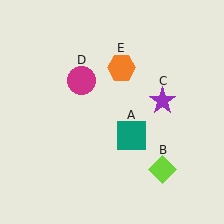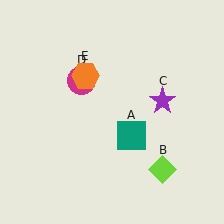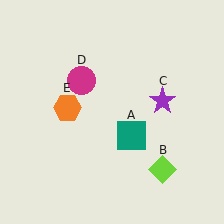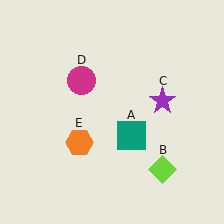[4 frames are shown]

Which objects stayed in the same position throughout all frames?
Teal square (object A) and lime diamond (object B) and purple star (object C) and magenta circle (object D) remained stationary.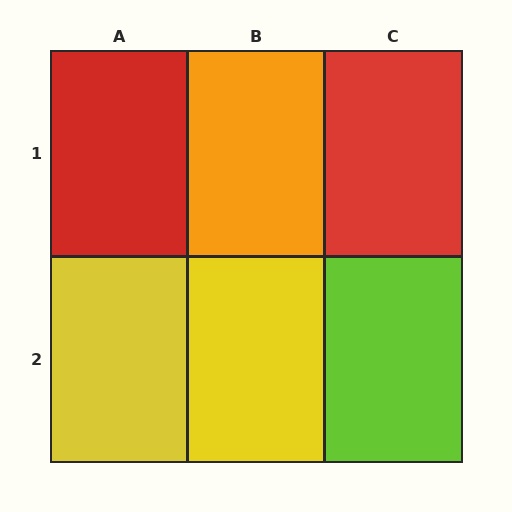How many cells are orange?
1 cell is orange.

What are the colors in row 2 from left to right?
Yellow, yellow, lime.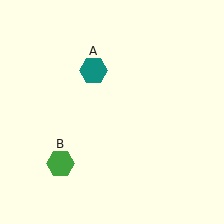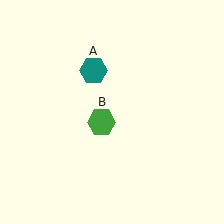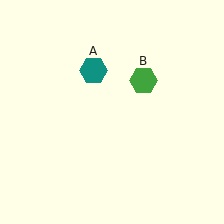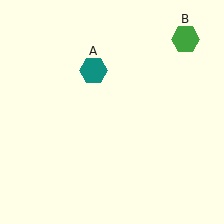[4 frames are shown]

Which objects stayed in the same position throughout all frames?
Teal hexagon (object A) remained stationary.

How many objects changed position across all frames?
1 object changed position: green hexagon (object B).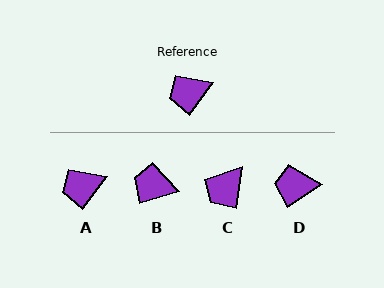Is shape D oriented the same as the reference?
No, it is off by about 21 degrees.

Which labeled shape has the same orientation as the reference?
A.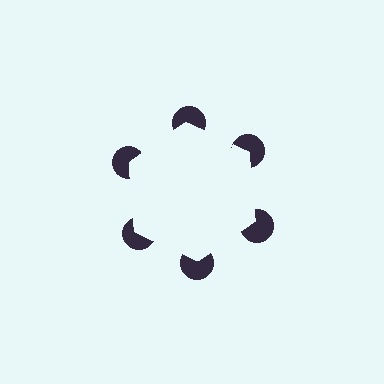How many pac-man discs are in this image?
There are 6 — one at each vertex of the illusory hexagon.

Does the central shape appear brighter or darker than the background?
It typically appears slightly brighter than the background, even though no actual brightness change is drawn.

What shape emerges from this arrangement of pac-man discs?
An illusory hexagon — its edges are inferred from the aligned wedge cuts in the pac-man discs, not physically drawn.